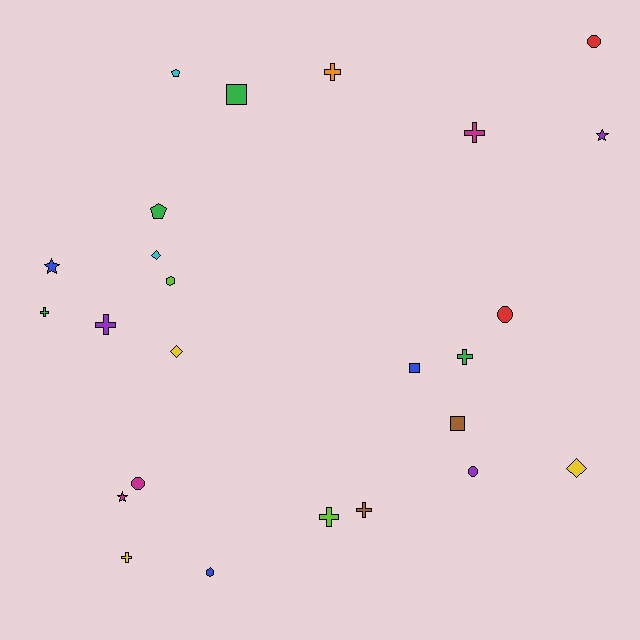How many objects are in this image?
There are 25 objects.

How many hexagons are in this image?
There are 2 hexagons.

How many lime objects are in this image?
There are 2 lime objects.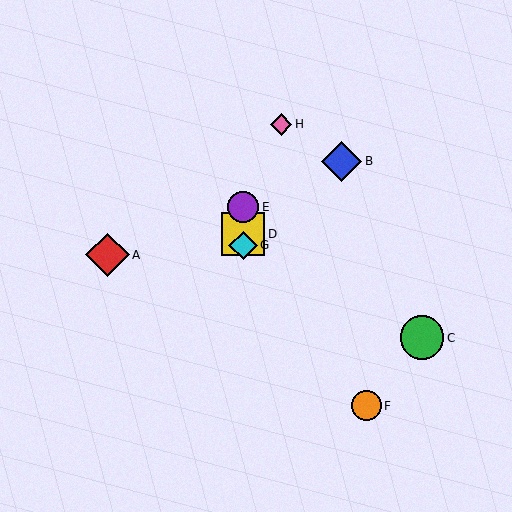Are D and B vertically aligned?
No, D is at x≈243 and B is at x≈342.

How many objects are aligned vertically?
3 objects (D, E, G) are aligned vertically.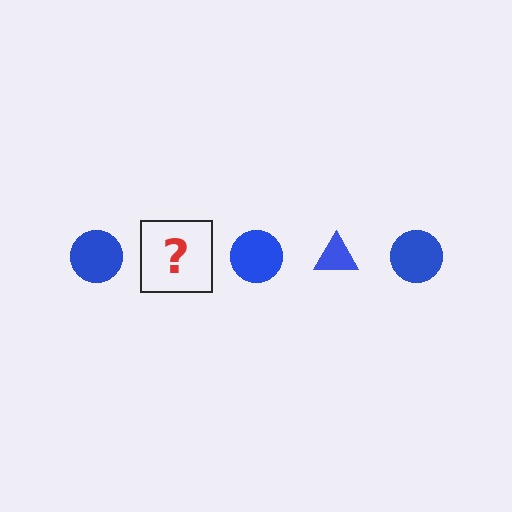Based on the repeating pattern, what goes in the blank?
The blank should be a blue triangle.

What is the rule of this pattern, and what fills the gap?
The rule is that the pattern cycles through circle, triangle shapes in blue. The gap should be filled with a blue triangle.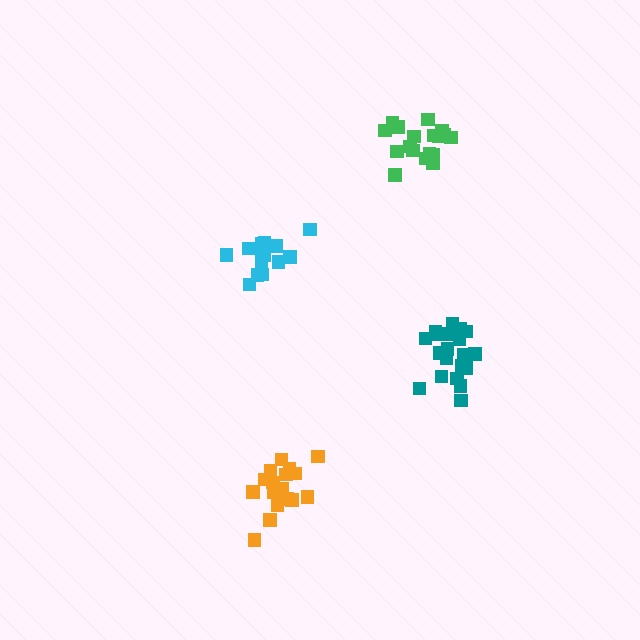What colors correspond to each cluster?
The clusters are colored: cyan, green, teal, orange.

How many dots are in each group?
Group 1: 15 dots, Group 2: 18 dots, Group 3: 20 dots, Group 4: 17 dots (70 total).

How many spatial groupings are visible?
There are 4 spatial groupings.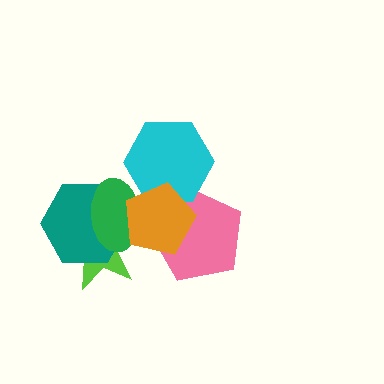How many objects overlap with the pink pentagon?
2 objects overlap with the pink pentagon.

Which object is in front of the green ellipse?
The orange pentagon is in front of the green ellipse.